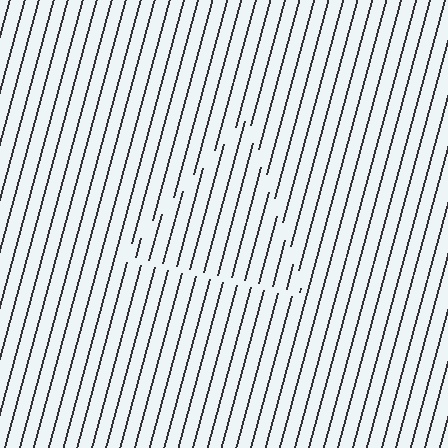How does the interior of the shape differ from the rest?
The interior of the shape contains the same grating, shifted by half a period — the contour is defined by the phase discontinuity where line-ends from the inner and outer gratings abut.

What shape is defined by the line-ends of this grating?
An illusory triangle. The interior of the shape contains the same grating, shifted by half a period — the contour is defined by the phase discontinuity where line-ends from the inner and outer gratings abut.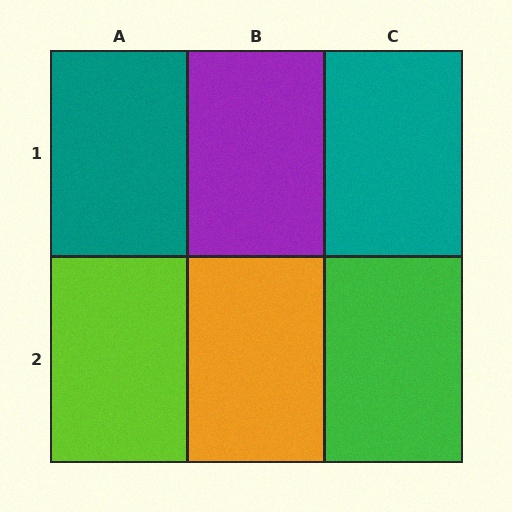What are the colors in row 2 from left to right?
Lime, orange, green.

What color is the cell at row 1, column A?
Teal.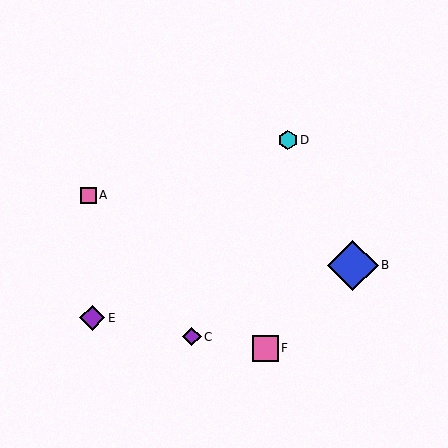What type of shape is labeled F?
Shape F is a pink square.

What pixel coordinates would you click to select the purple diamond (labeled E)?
Click at (92, 318) to select the purple diamond E.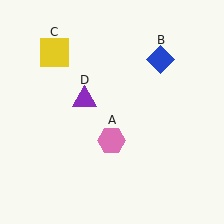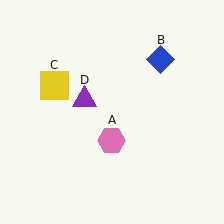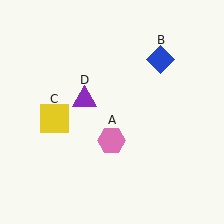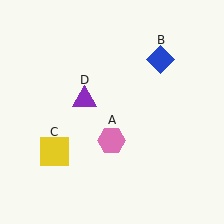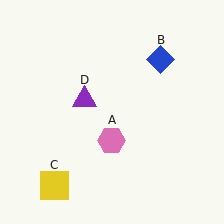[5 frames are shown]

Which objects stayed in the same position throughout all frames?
Pink hexagon (object A) and blue diamond (object B) and purple triangle (object D) remained stationary.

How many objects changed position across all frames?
1 object changed position: yellow square (object C).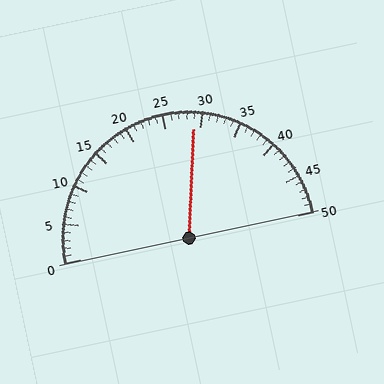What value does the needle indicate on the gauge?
The needle indicates approximately 29.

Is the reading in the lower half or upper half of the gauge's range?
The reading is in the upper half of the range (0 to 50).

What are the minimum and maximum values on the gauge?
The gauge ranges from 0 to 50.